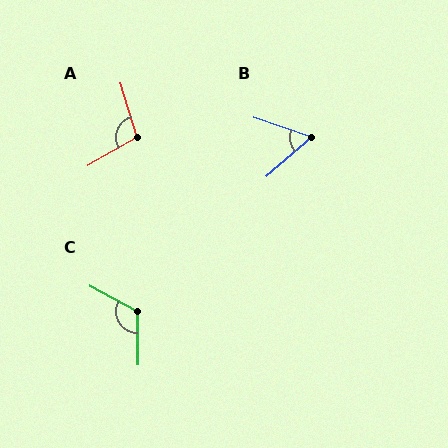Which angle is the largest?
C, at approximately 119 degrees.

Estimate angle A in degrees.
Approximately 104 degrees.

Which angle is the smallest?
B, at approximately 60 degrees.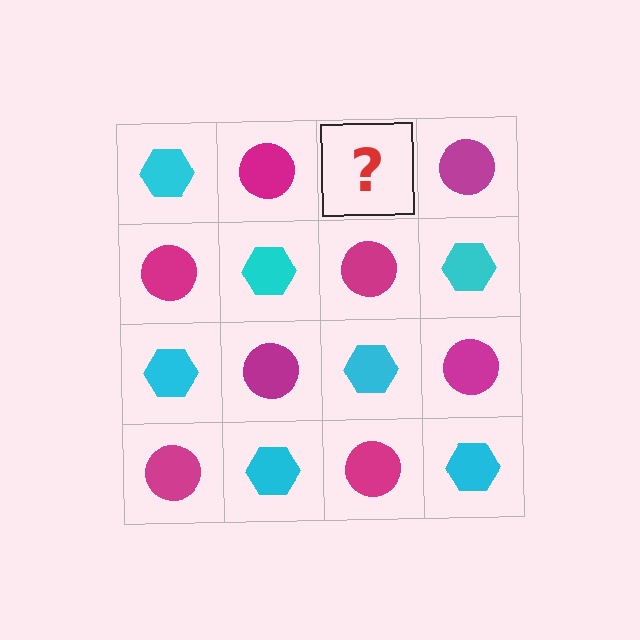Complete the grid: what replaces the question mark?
The question mark should be replaced with a cyan hexagon.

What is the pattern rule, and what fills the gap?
The rule is that it alternates cyan hexagon and magenta circle in a checkerboard pattern. The gap should be filled with a cyan hexagon.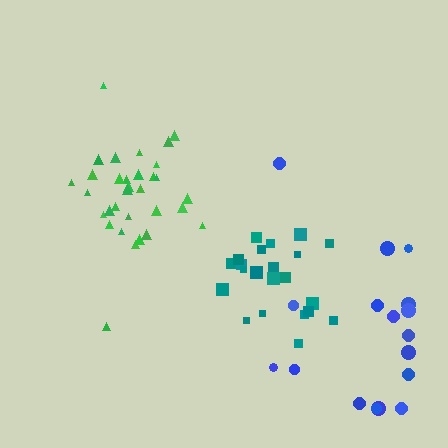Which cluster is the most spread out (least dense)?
Blue.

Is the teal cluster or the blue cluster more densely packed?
Teal.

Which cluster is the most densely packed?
Green.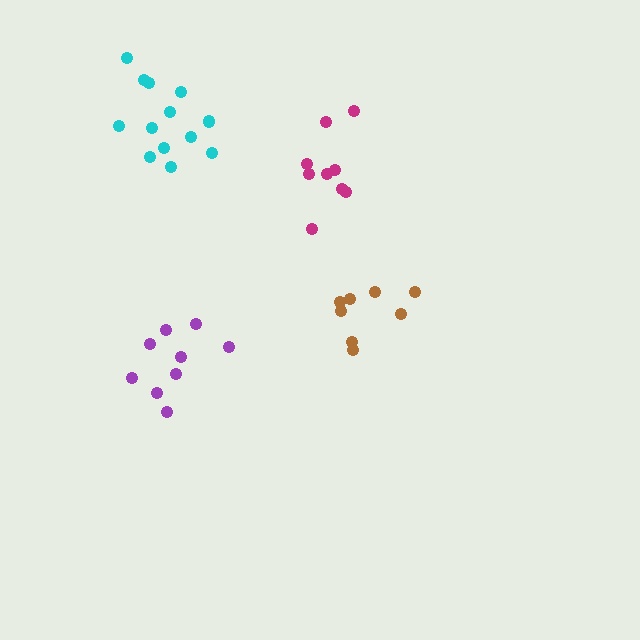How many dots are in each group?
Group 1: 8 dots, Group 2: 9 dots, Group 3: 13 dots, Group 4: 9 dots (39 total).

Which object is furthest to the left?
The cyan cluster is leftmost.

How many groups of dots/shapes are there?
There are 4 groups.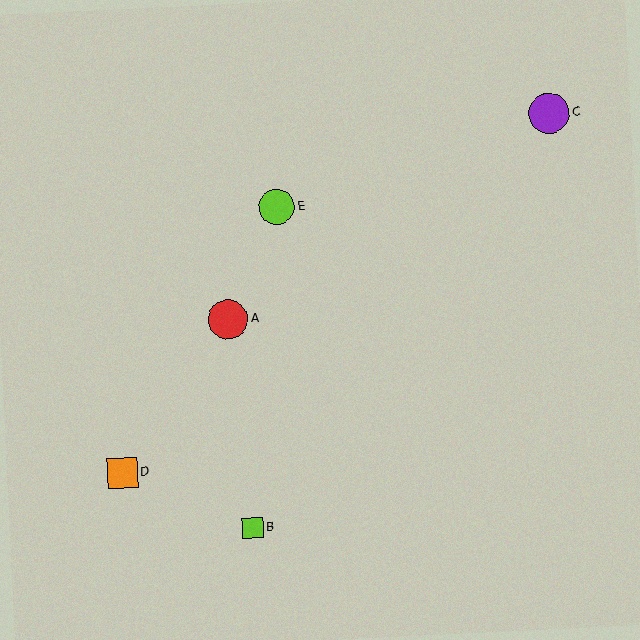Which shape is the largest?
The purple circle (labeled C) is the largest.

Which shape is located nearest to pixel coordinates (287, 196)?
The lime circle (labeled E) at (277, 207) is nearest to that location.